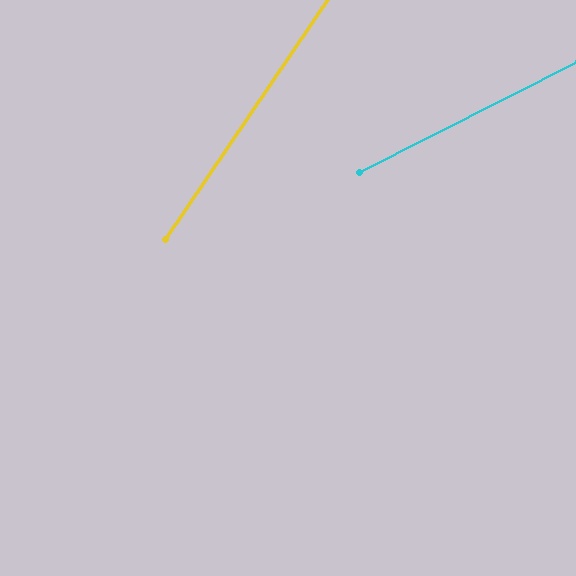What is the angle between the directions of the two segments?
Approximately 29 degrees.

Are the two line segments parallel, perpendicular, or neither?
Neither parallel nor perpendicular — they differ by about 29°.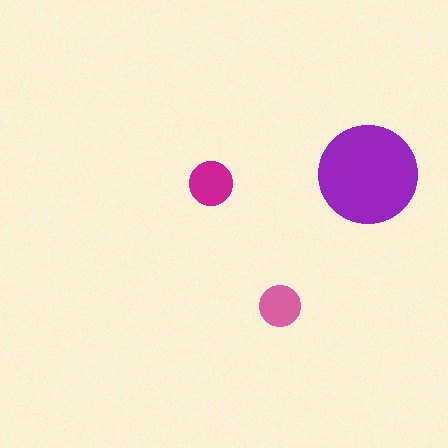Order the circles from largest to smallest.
the purple one, the magenta one, the pink one.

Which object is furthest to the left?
The magenta circle is leftmost.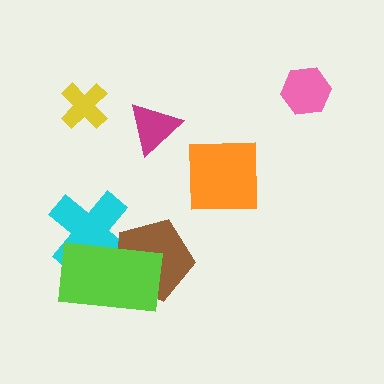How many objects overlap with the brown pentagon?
2 objects overlap with the brown pentagon.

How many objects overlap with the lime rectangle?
2 objects overlap with the lime rectangle.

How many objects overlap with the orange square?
0 objects overlap with the orange square.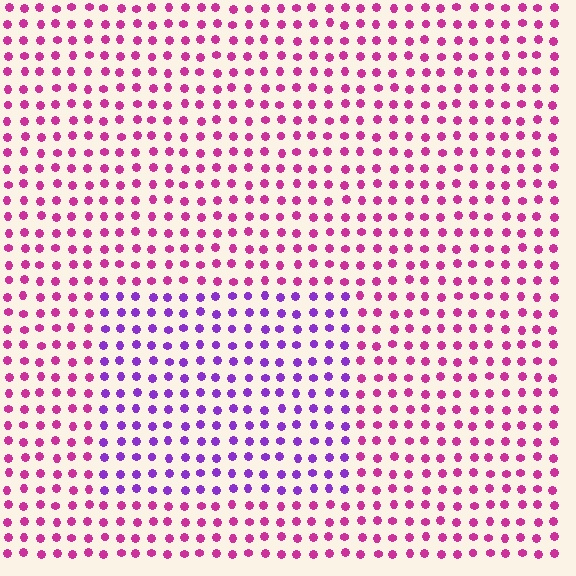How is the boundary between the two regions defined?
The boundary is defined purely by a slight shift in hue (about 44 degrees). Spacing, size, and orientation are identical on both sides.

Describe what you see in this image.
The image is filled with small magenta elements in a uniform arrangement. A rectangle-shaped region is visible where the elements are tinted to a slightly different hue, forming a subtle color boundary.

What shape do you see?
I see a rectangle.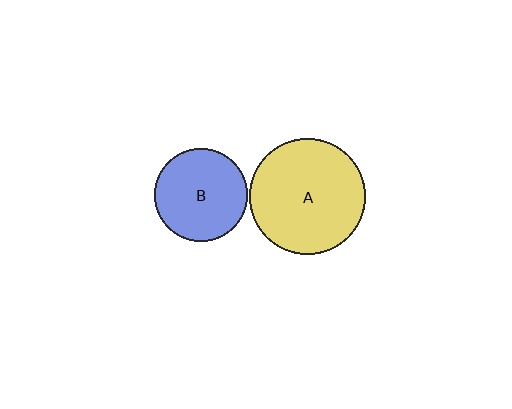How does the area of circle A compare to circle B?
Approximately 1.6 times.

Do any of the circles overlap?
No, none of the circles overlap.